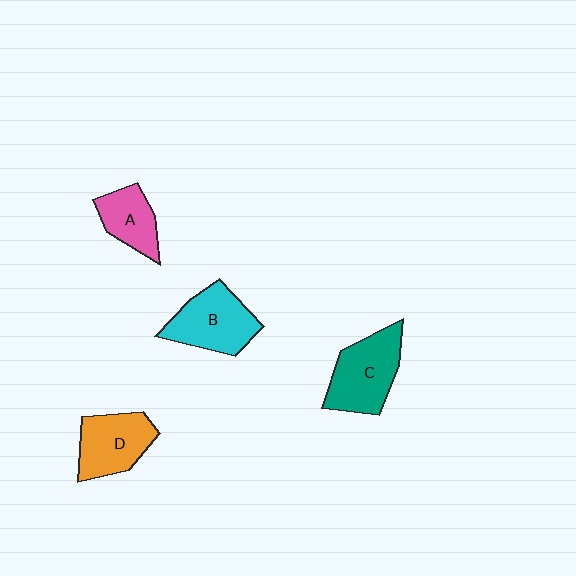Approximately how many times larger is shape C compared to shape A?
Approximately 1.6 times.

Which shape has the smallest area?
Shape A (pink).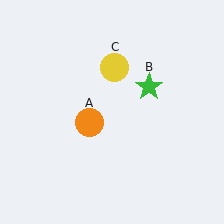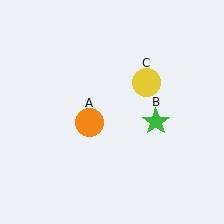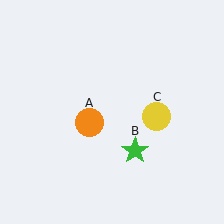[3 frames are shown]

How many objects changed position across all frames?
2 objects changed position: green star (object B), yellow circle (object C).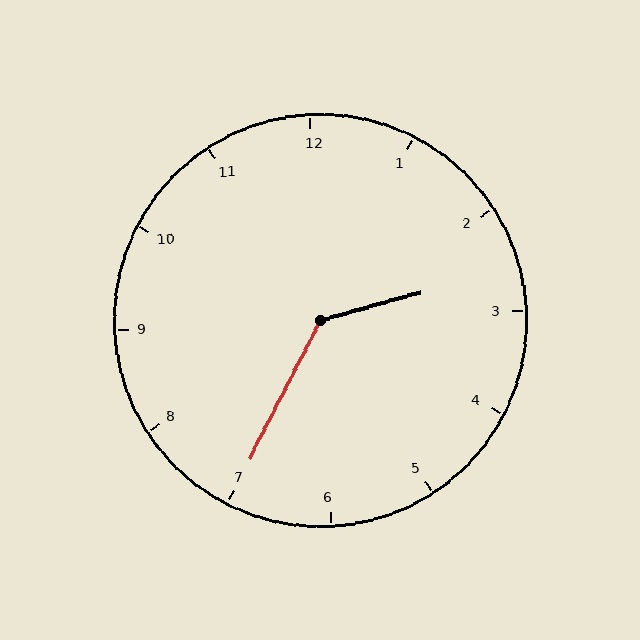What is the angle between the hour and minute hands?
Approximately 132 degrees.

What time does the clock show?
2:35.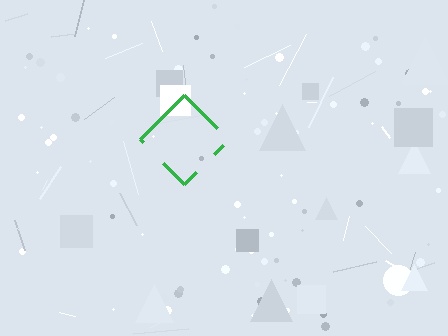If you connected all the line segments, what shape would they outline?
They would outline a diamond.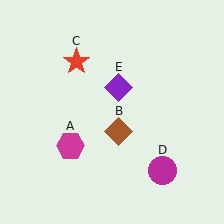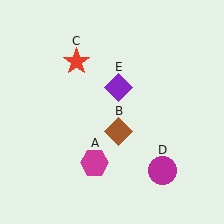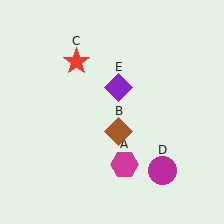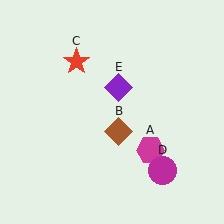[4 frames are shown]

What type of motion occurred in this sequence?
The magenta hexagon (object A) rotated counterclockwise around the center of the scene.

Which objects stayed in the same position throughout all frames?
Brown diamond (object B) and red star (object C) and magenta circle (object D) and purple diamond (object E) remained stationary.